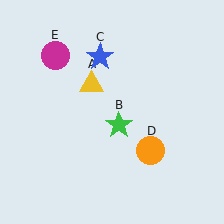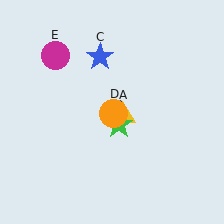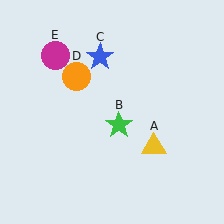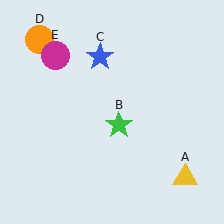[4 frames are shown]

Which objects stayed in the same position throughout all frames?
Green star (object B) and blue star (object C) and magenta circle (object E) remained stationary.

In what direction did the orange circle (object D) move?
The orange circle (object D) moved up and to the left.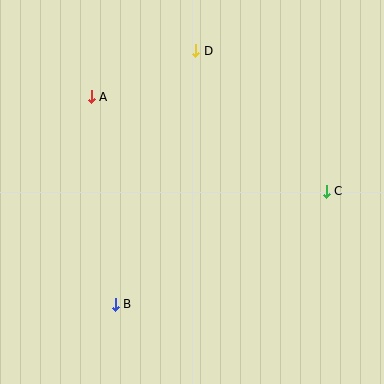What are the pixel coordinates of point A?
Point A is at (91, 97).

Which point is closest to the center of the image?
Point C at (326, 191) is closest to the center.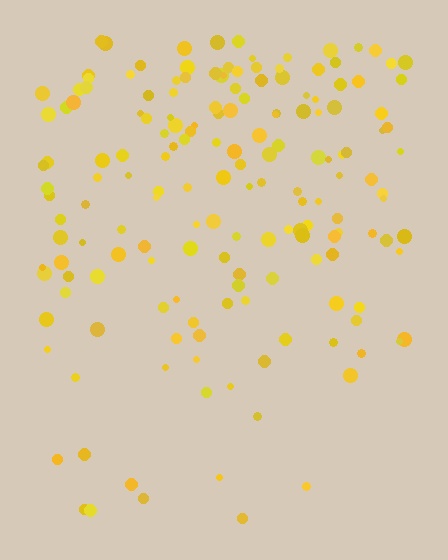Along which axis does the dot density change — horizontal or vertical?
Vertical.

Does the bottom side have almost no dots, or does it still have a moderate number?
Still a moderate number, just noticeably fewer than the top.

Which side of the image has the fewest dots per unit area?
The bottom.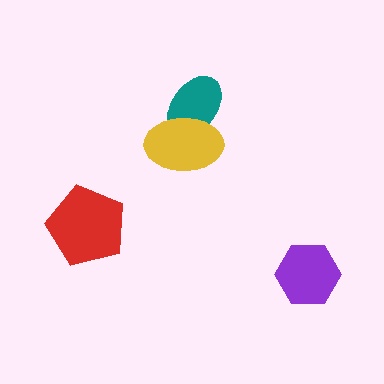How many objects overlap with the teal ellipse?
1 object overlaps with the teal ellipse.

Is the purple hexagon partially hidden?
No, no other shape covers it.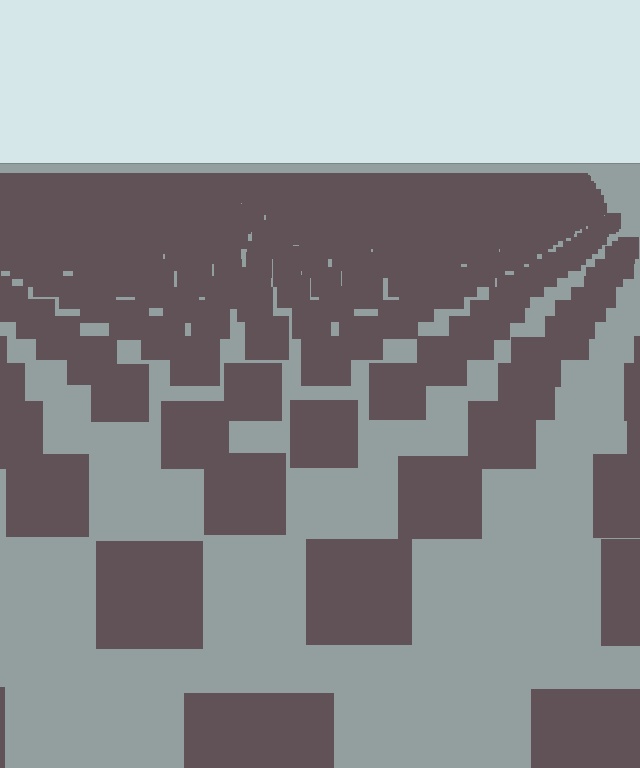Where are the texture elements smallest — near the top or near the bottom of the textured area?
Near the top.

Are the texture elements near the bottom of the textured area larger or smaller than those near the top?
Larger. Near the bottom, elements are closer to the viewer and appear at a bigger on-screen size.